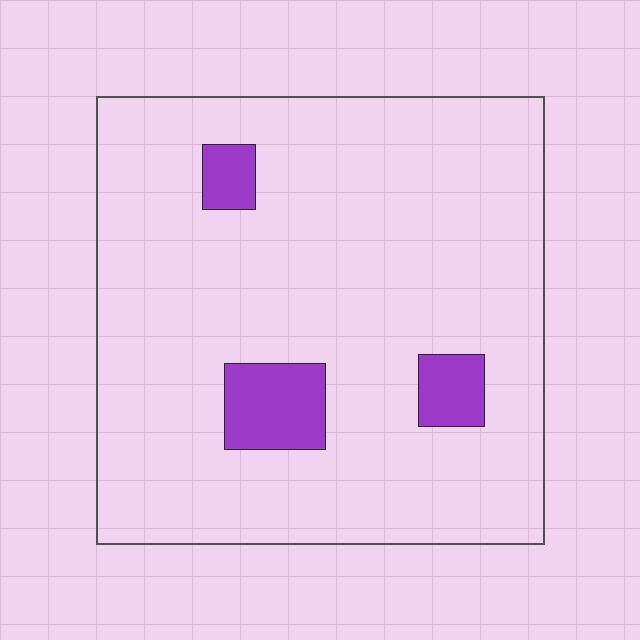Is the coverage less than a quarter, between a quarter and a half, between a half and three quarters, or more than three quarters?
Less than a quarter.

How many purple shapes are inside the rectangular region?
3.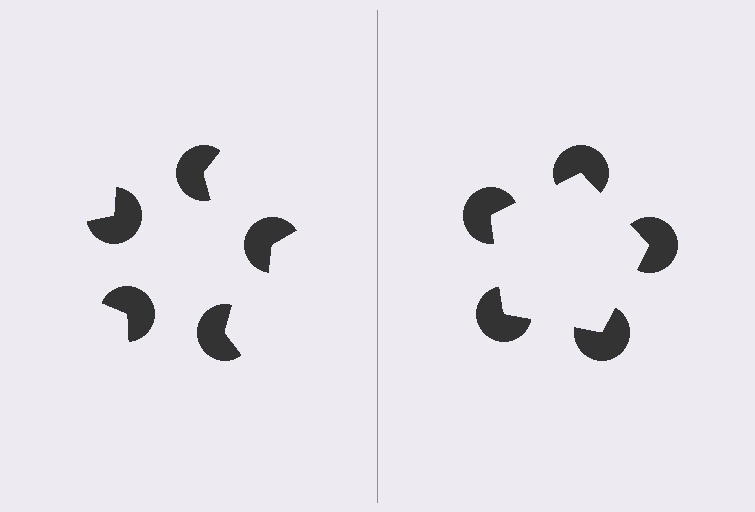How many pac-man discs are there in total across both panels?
10 — 5 on each side.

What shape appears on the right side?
An illusory pentagon.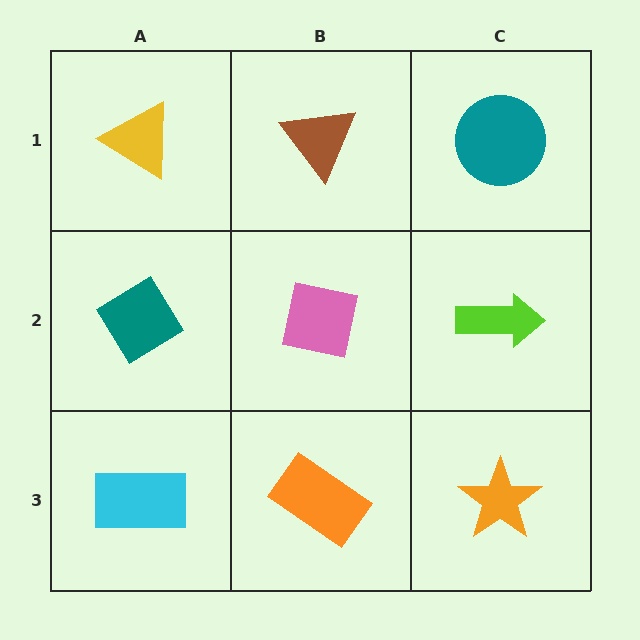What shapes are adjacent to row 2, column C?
A teal circle (row 1, column C), an orange star (row 3, column C), a pink square (row 2, column B).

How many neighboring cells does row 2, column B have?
4.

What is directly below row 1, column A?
A teal diamond.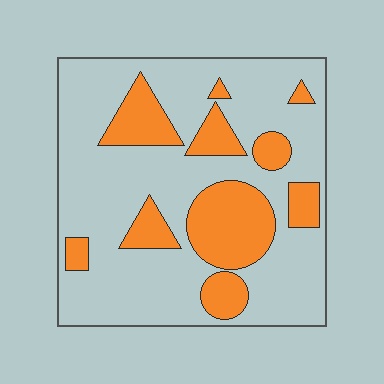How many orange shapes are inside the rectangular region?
10.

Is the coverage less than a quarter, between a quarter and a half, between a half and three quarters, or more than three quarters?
Between a quarter and a half.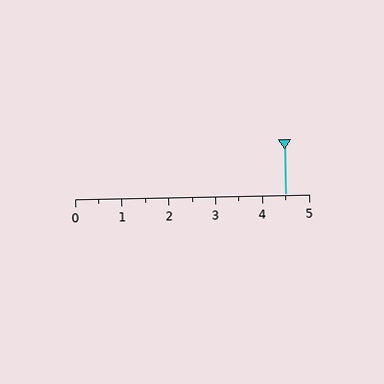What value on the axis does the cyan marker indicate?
The marker indicates approximately 4.5.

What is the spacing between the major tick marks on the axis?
The major ticks are spaced 1 apart.